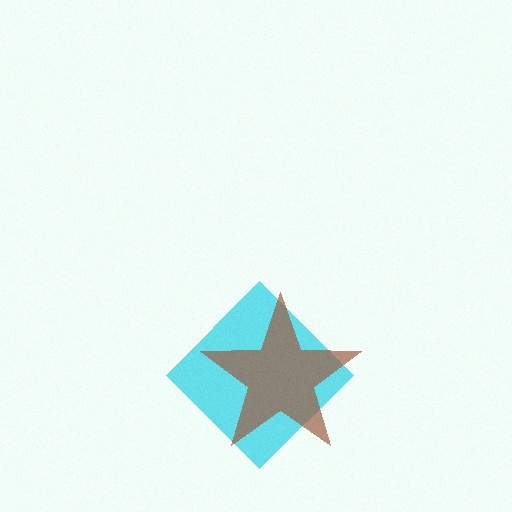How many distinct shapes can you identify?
There are 2 distinct shapes: a cyan diamond, a brown star.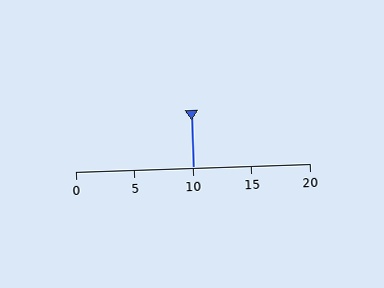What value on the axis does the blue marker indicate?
The marker indicates approximately 10.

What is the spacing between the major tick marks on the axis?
The major ticks are spaced 5 apart.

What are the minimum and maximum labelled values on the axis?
The axis runs from 0 to 20.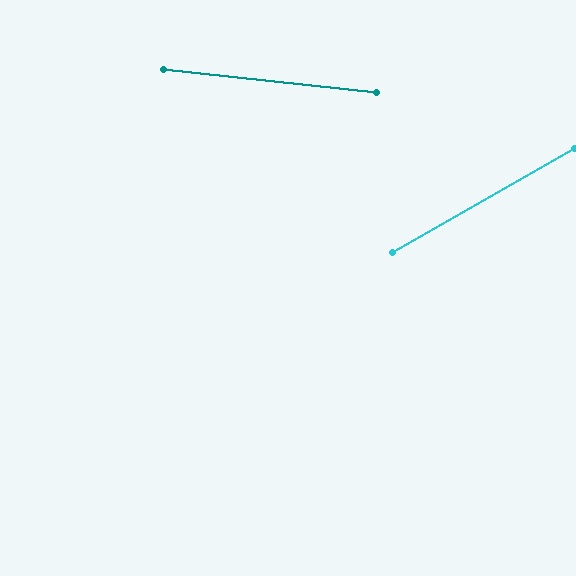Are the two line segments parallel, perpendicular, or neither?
Neither parallel nor perpendicular — they differ by about 36°.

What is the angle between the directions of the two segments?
Approximately 36 degrees.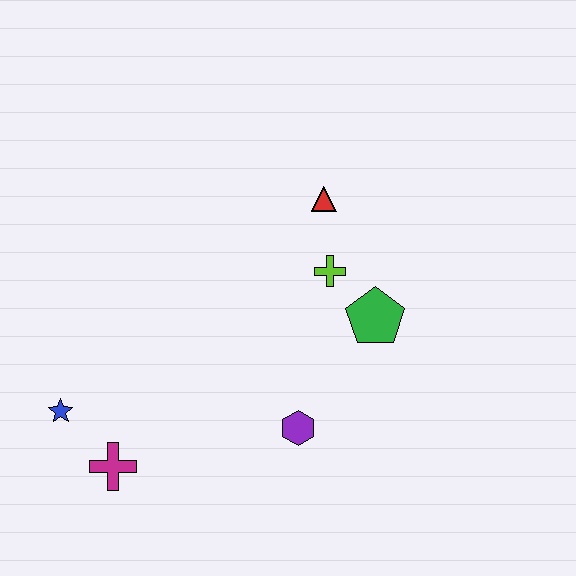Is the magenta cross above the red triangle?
No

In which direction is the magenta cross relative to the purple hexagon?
The magenta cross is to the left of the purple hexagon.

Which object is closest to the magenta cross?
The blue star is closest to the magenta cross.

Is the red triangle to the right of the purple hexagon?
Yes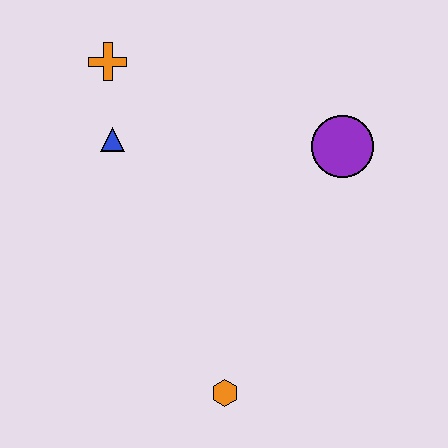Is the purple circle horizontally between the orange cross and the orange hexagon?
No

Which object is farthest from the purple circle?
The orange hexagon is farthest from the purple circle.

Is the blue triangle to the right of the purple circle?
No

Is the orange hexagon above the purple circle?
No